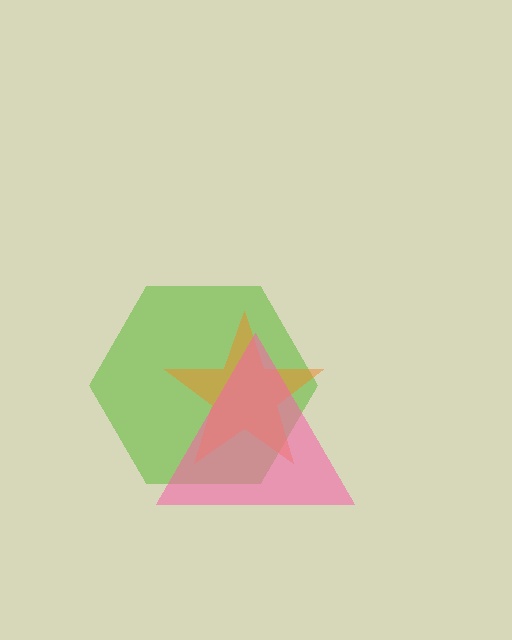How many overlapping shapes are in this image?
There are 3 overlapping shapes in the image.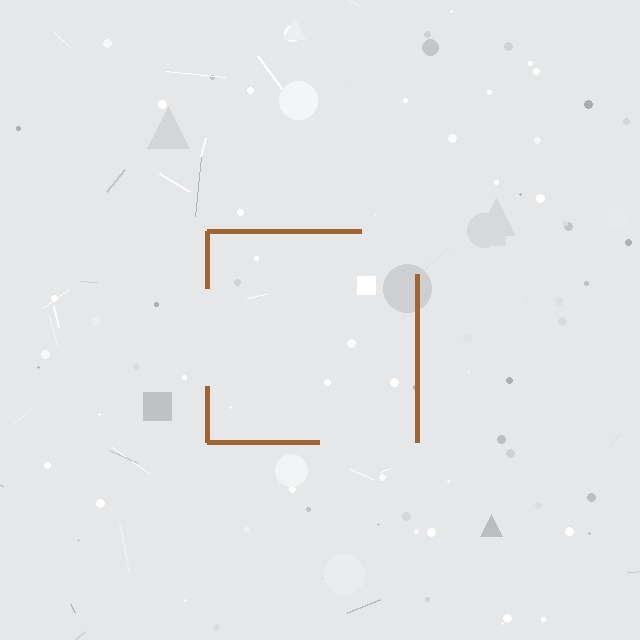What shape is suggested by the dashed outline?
The dashed outline suggests a square.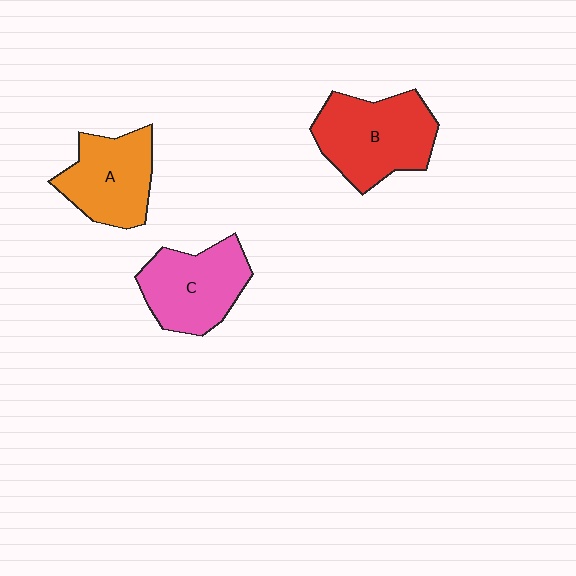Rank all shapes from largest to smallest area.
From largest to smallest: B (red), C (pink), A (orange).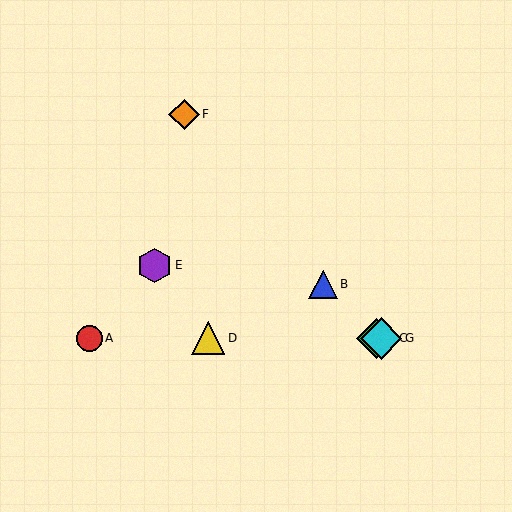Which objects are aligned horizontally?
Objects A, C, D, G are aligned horizontally.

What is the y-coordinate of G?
Object G is at y≈338.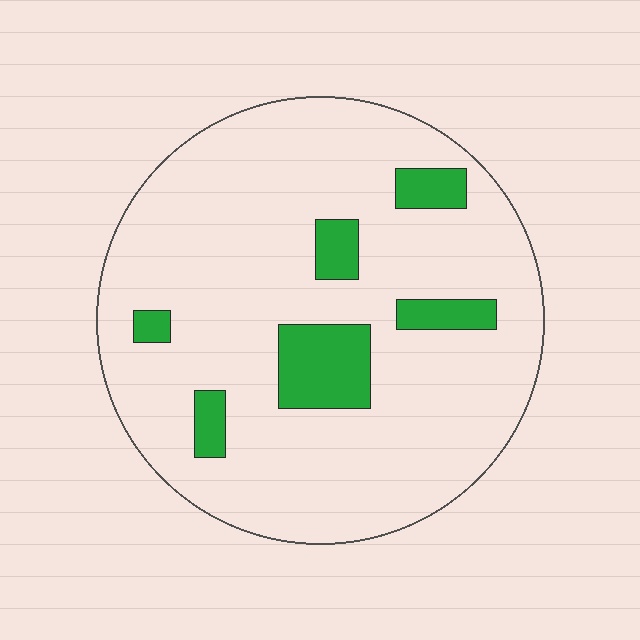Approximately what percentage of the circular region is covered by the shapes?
Approximately 15%.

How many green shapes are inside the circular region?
6.